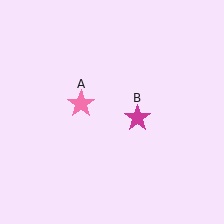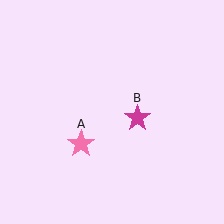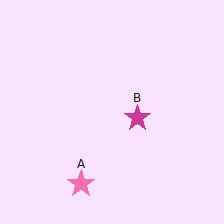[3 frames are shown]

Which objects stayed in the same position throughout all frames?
Magenta star (object B) remained stationary.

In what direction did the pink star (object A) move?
The pink star (object A) moved down.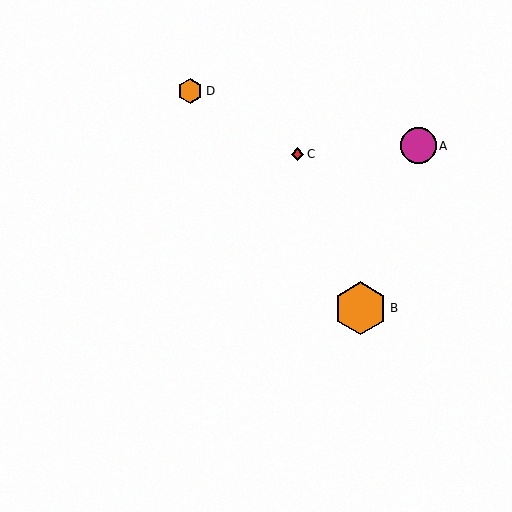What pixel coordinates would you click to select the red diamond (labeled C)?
Click at (298, 154) to select the red diamond C.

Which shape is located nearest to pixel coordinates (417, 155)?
The magenta circle (labeled A) at (418, 146) is nearest to that location.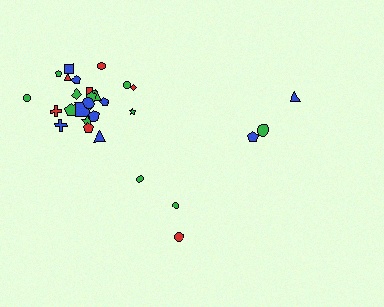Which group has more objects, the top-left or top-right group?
The top-left group.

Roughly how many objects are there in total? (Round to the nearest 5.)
Roughly 30 objects in total.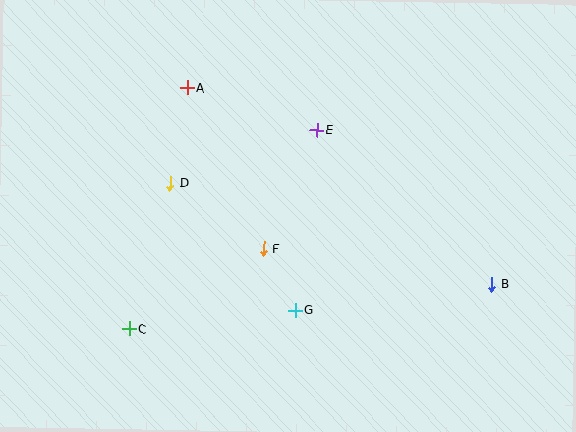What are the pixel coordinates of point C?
Point C is at (129, 329).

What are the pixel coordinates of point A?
Point A is at (187, 88).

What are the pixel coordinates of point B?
Point B is at (492, 284).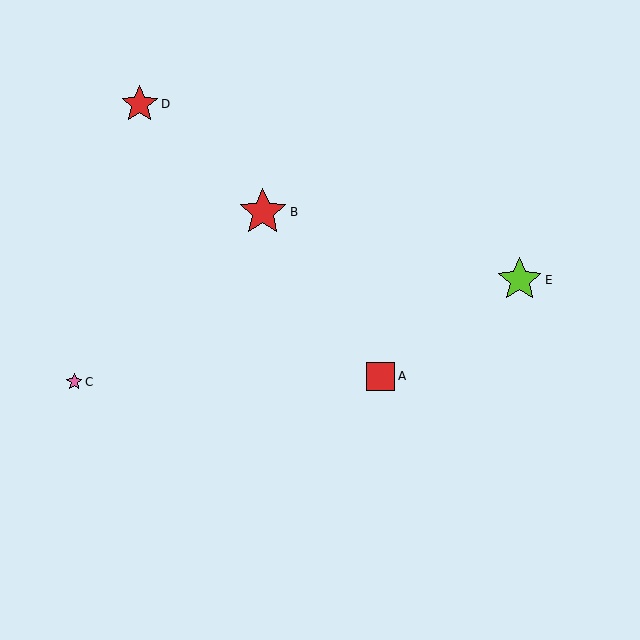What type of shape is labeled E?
Shape E is a lime star.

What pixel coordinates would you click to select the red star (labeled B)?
Click at (263, 212) to select the red star B.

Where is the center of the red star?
The center of the red star is at (263, 212).